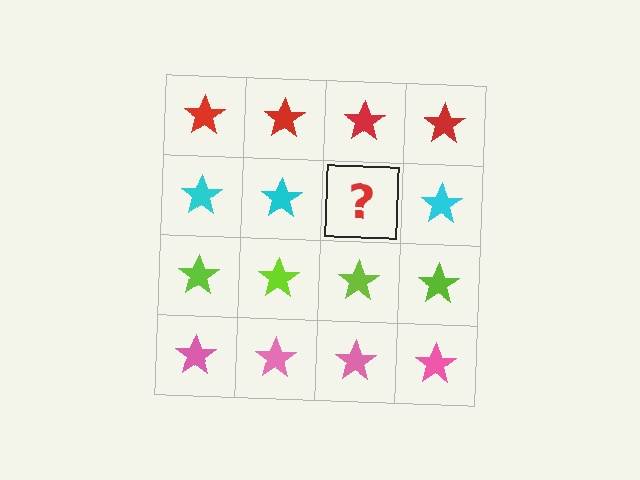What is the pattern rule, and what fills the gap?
The rule is that each row has a consistent color. The gap should be filled with a cyan star.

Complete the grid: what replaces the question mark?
The question mark should be replaced with a cyan star.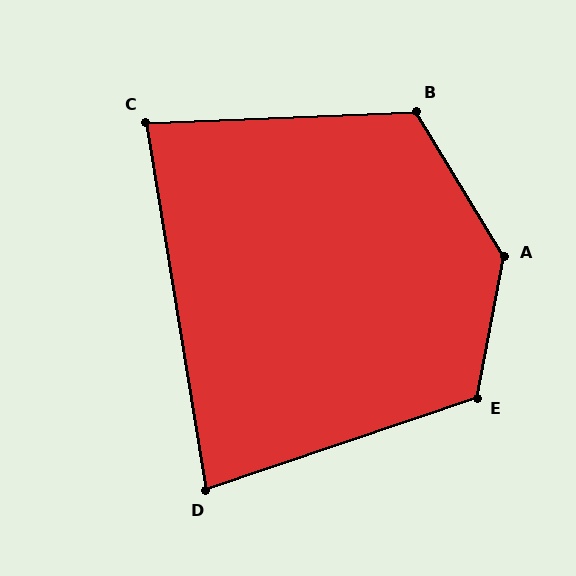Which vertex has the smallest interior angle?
D, at approximately 80 degrees.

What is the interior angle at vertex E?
Approximately 120 degrees (obtuse).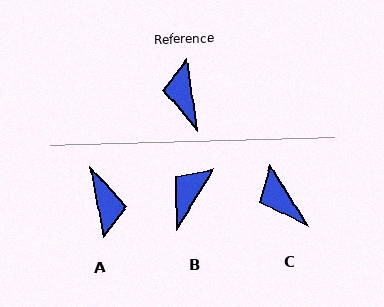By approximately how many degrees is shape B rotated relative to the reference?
Approximately 40 degrees clockwise.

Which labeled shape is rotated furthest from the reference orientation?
A, about 178 degrees away.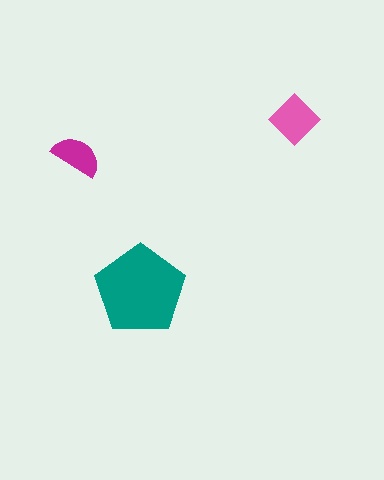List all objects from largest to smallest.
The teal pentagon, the pink diamond, the magenta semicircle.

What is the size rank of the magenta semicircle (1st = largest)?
3rd.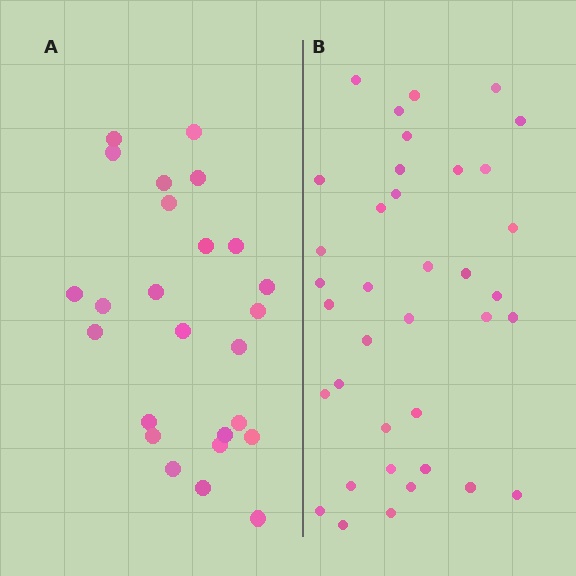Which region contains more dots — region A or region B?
Region B (the right region) has more dots.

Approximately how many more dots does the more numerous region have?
Region B has roughly 12 or so more dots than region A.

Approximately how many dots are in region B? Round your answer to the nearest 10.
About 40 dots. (The exact count is 37, which rounds to 40.)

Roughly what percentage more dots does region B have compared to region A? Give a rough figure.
About 50% more.